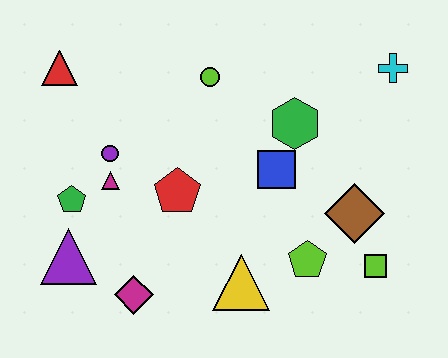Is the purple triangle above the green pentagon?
No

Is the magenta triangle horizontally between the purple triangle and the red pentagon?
Yes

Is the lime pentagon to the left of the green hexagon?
No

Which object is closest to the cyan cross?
The green hexagon is closest to the cyan cross.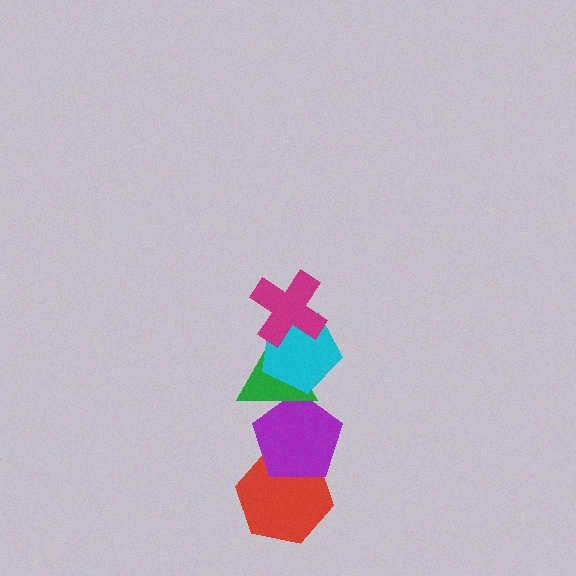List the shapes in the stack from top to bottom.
From top to bottom: the magenta cross, the cyan pentagon, the green triangle, the purple pentagon, the red hexagon.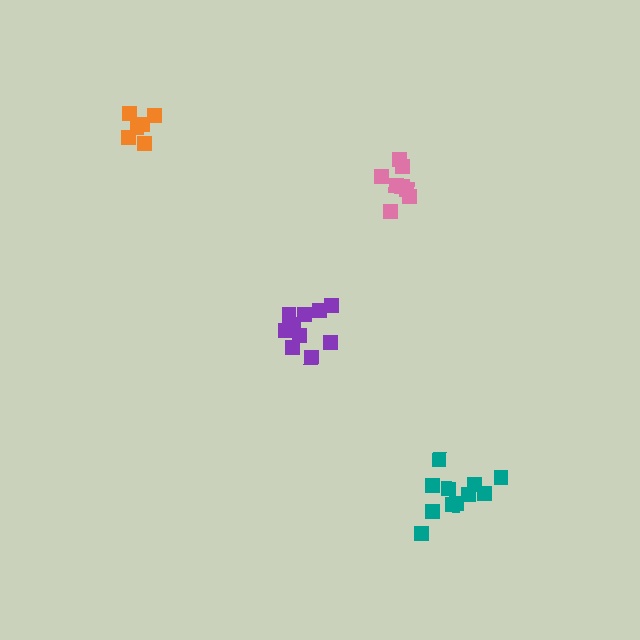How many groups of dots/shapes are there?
There are 4 groups.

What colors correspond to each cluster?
The clusters are colored: purple, teal, orange, pink.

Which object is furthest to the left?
The orange cluster is leftmost.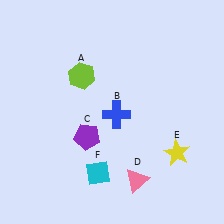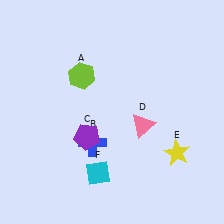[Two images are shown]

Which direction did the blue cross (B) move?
The blue cross (B) moved down.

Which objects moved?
The objects that moved are: the blue cross (B), the pink triangle (D).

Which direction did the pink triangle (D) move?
The pink triangle (D) moved up.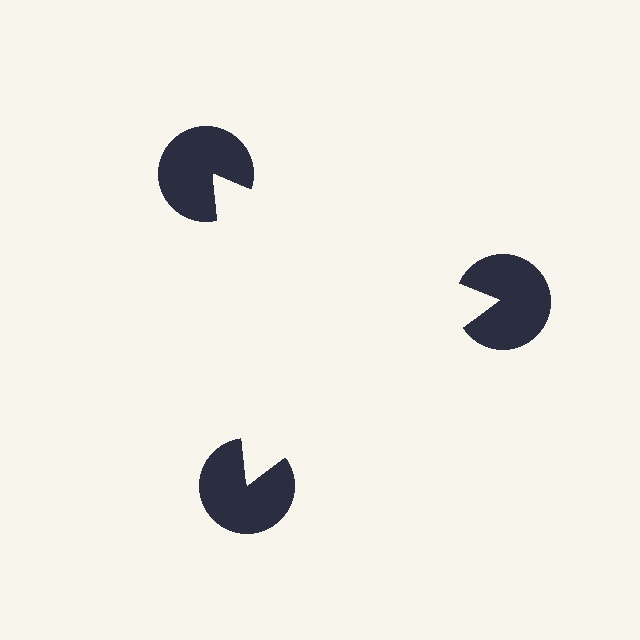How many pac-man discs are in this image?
There are 3 — one at each vertex of the illusory triangle.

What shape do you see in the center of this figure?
An illusory triangle — its edges are inferred from the aligned wedge cuts in the pac-man discs, not physically drawn.